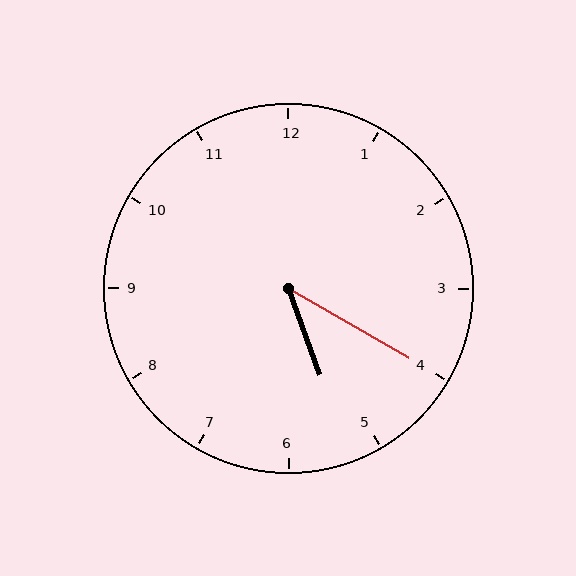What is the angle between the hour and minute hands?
Approximately 40 degrees.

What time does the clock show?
5:20.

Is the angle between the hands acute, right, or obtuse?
It is acute.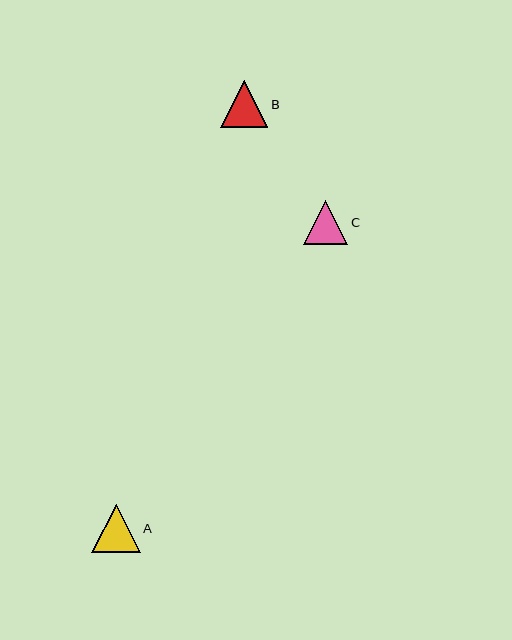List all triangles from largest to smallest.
From largest to smallest: A, B, C.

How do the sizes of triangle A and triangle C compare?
Triangle A and triangle C are approximately the same size.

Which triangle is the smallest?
Triangle C is the smallest with a size of approximately 44 pixels.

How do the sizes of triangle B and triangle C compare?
Triangle B and triangle C are approximately the same size.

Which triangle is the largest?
Triangle A is the largest with a size of approximately 48 pixels.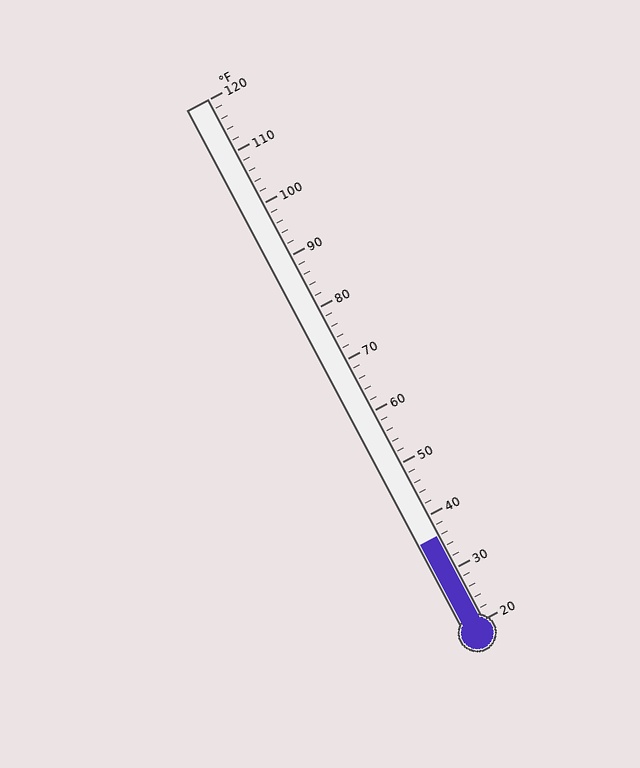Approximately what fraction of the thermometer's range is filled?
The thermometer is filled to approximately 15% of its range.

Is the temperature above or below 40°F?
The temperature is below 40°F.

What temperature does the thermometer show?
The thermometer shows approximately 36°F.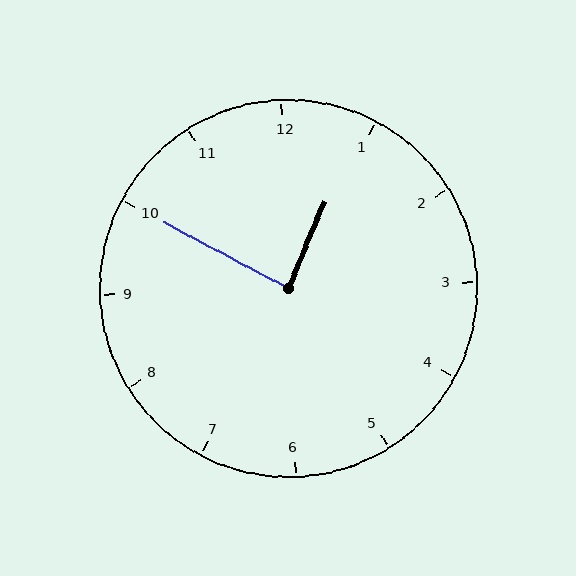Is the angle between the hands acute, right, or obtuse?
It is right.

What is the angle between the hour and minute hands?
Approximately 85 degrees.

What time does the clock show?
12:50.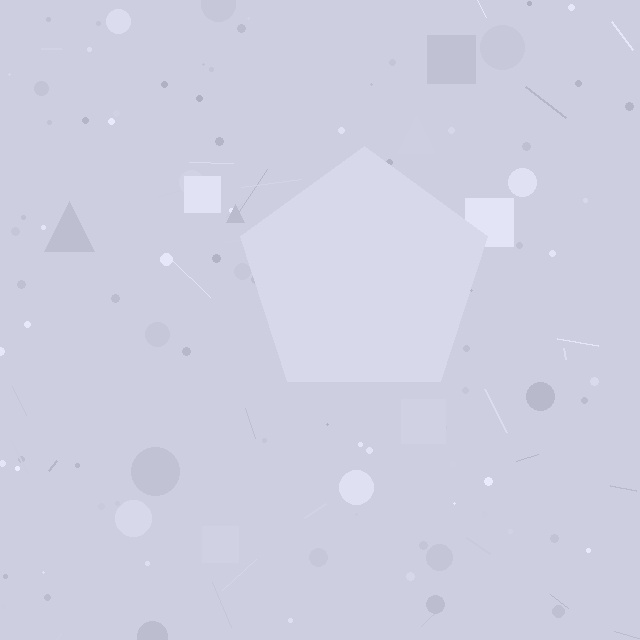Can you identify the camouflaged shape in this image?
The camouflaged shape is a pentagon.